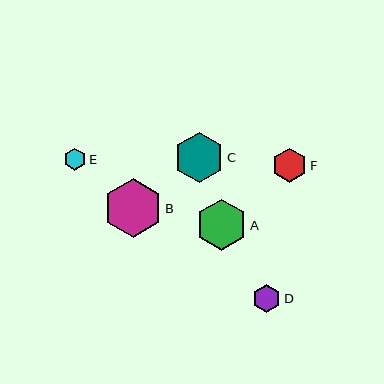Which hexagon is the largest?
Hexagon B is the largest with a size of approximately 59 pixels.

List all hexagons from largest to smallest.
From largest to smallest: B, A, C, F, D, E.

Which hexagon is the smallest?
Hexagon E is the smallest with a size of approximately 22 pixels.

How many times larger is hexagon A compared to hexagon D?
Hexagon A is approximately 1.8 times the size of hexagon D.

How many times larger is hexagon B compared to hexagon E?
Hexagon B is approximately 2.7 times the size of hexagon E.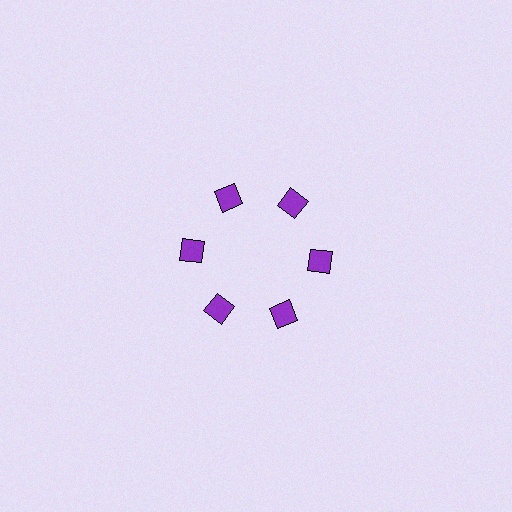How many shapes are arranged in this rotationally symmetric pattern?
There are 6 shapes, arranged in 6 groups of 1.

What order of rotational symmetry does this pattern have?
This pattern has 6-fold rotational symmetry.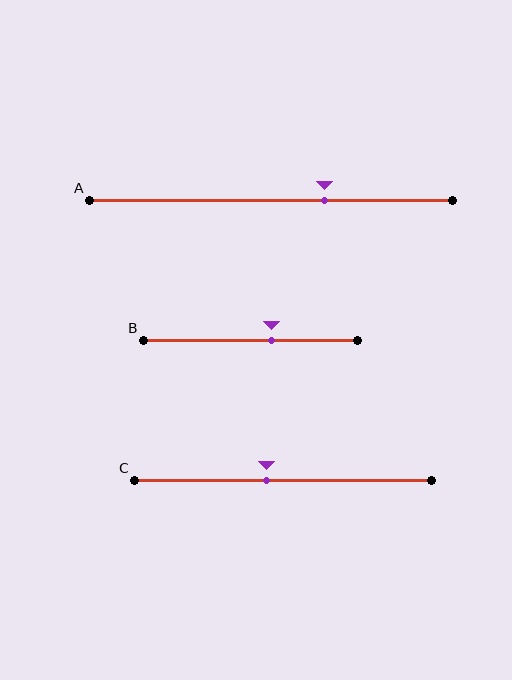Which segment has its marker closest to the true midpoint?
Segment C has its marker closest to the true midpoint.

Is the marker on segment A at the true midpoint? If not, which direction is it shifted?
No, the marker on segment A is shifted to the right by about 15% of the segment length.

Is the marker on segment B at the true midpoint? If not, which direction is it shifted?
No, the marker on segment B is shifted to the right by about 10% of the segment length.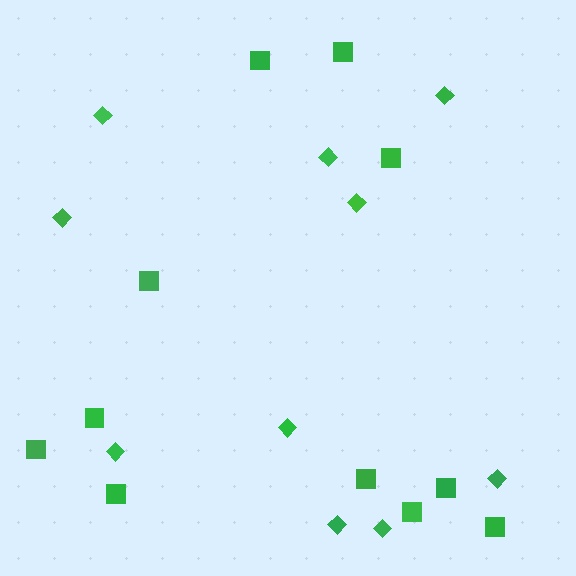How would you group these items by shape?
There are 2 groups: one group of squares (11) and one group of diamonds (10).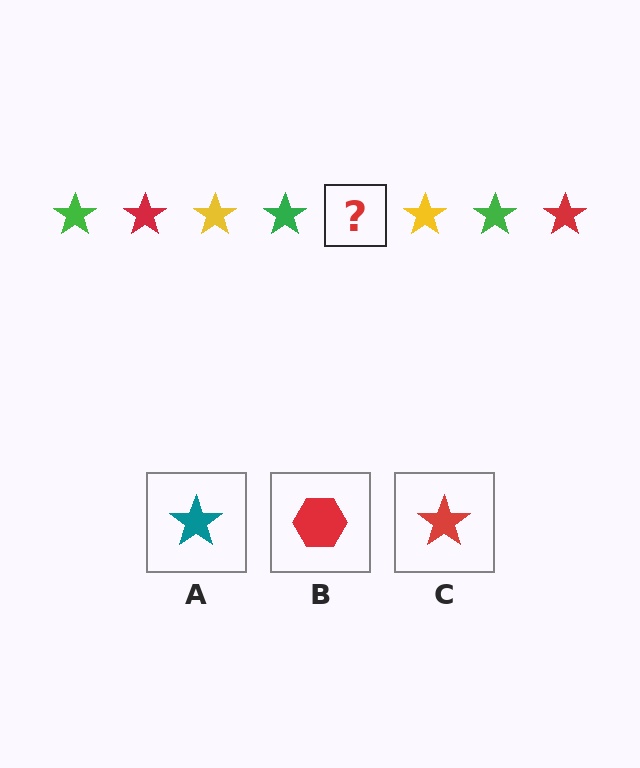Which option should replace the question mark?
Option C.